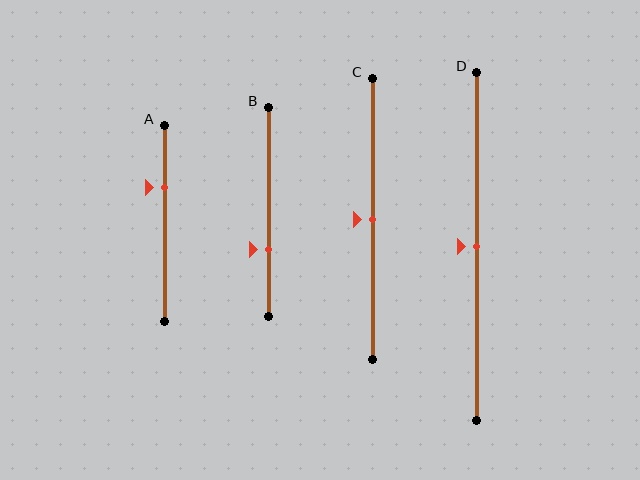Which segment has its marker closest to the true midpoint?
Segment C has its marker closest to the true midpoint.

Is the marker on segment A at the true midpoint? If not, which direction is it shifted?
No, the marker on segment A is shifted upward by about 18% of the segment length.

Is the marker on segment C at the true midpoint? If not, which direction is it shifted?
Yes, the marker on segment C is at the true midpoint.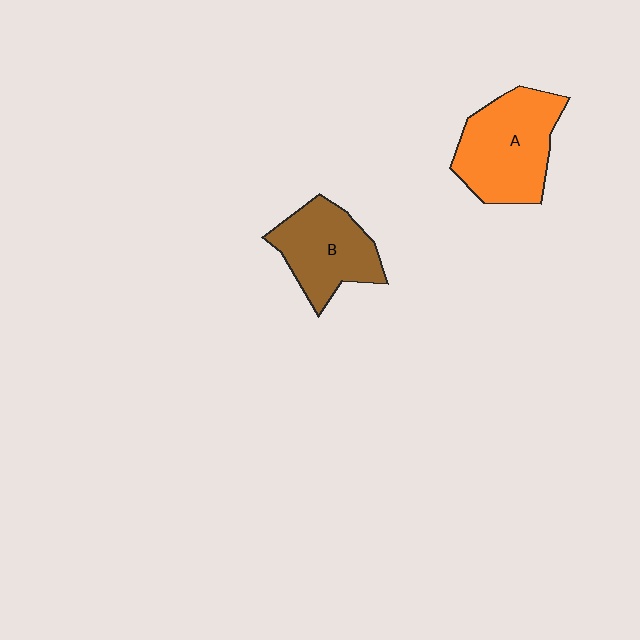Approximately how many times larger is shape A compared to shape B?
Approximately 1.2 times.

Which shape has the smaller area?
Shape B (brown).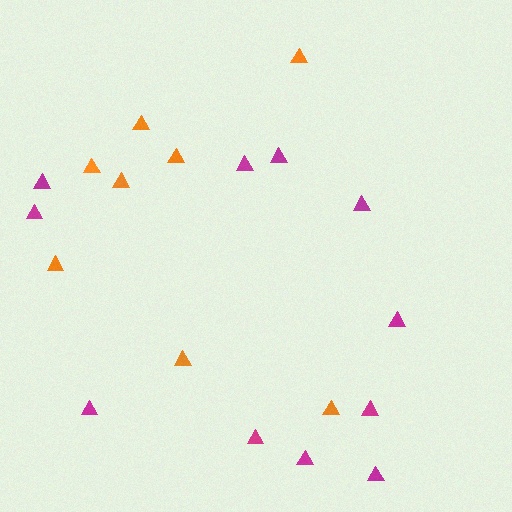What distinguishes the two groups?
There are 2 groups: one group of magenta triangles (11) and one group of orange triangles (8).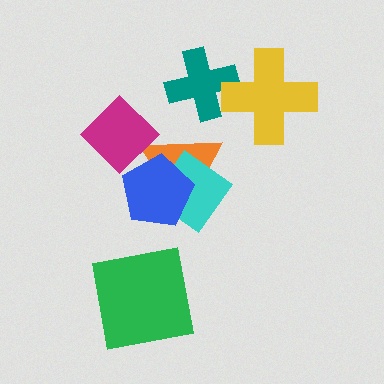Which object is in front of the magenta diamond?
The blue pentagon is in front of the magenta diamond.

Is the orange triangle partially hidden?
Yes, it is partially covered by another shape.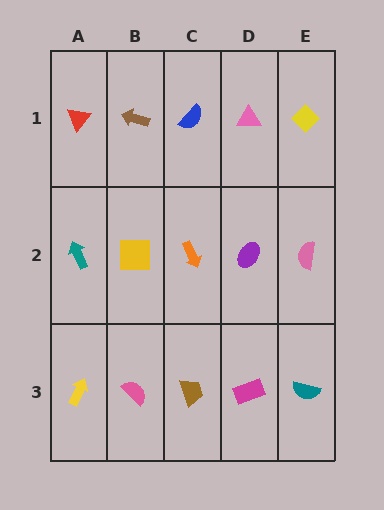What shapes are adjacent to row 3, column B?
A yellow square (row 2, column B), a yellow arrow (row 3, column A), a brown trapezoid (row 3, column C).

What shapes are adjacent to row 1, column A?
A teal arrow (row 2, column A), a brown arrow (row 1, column B).